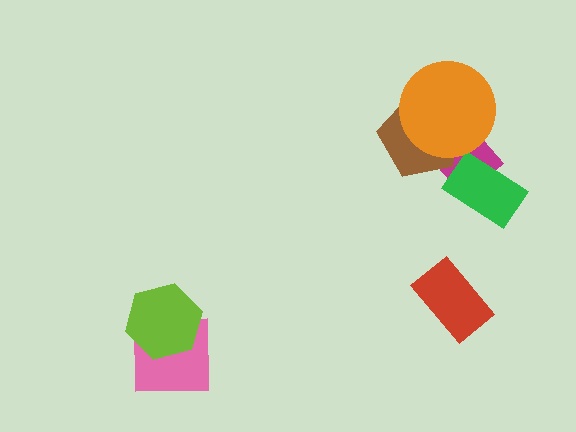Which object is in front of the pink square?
The lime hexagon is in front of the pink square.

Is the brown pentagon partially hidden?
Yes, it is partially covered by another shape.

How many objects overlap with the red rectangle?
0 objects overlap with the red rectangle.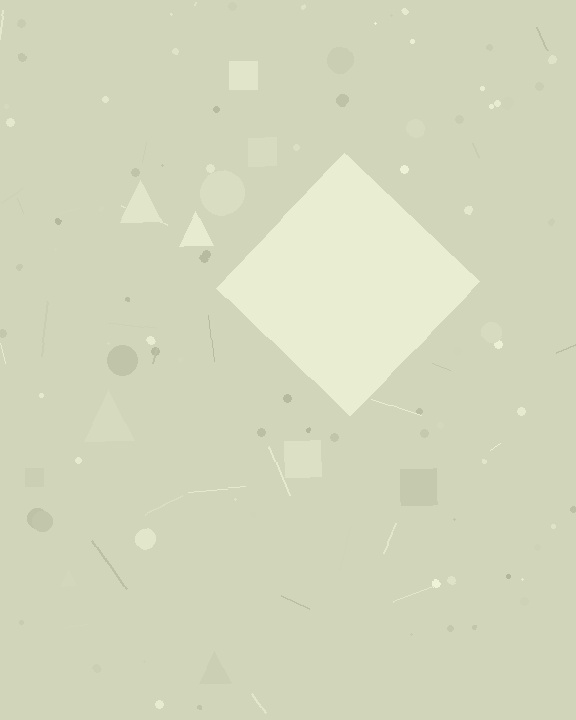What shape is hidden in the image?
A diamond is hidden in the image.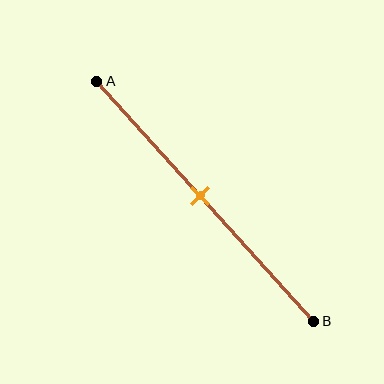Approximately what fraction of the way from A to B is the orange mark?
The orange mark is approximately 50% of the way from A to B.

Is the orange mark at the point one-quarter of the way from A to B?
No, the mark is at about 50% from A, not at the 25% one-quarter point.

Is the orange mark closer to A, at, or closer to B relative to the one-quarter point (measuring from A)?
The orange mark is closer to point B than the one-quarter point of segment AB.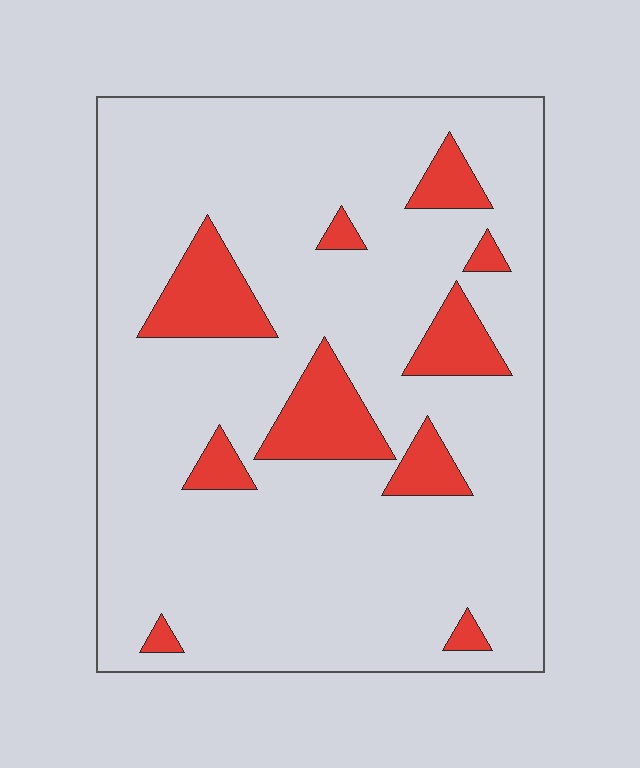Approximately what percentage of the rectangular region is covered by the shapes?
Approximately 15%.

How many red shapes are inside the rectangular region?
10.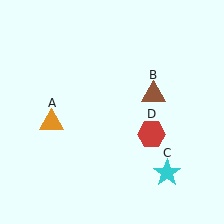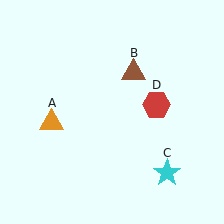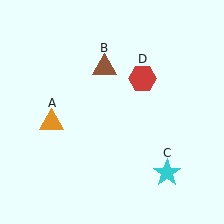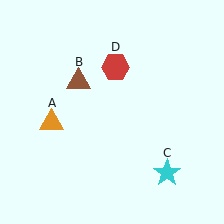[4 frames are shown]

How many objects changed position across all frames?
2 objects changed position: brown triangle (object B), red hexagon (object D).